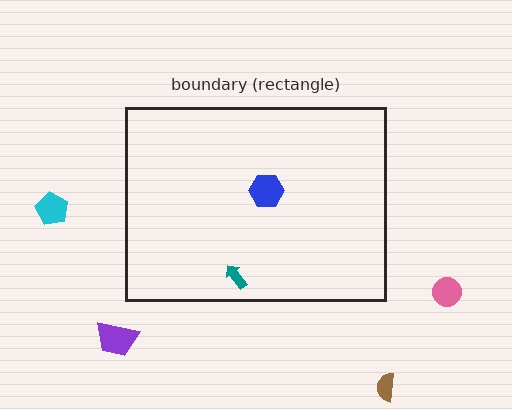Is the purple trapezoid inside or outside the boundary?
Outside.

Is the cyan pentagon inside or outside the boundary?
Outside.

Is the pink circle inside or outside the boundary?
Outside.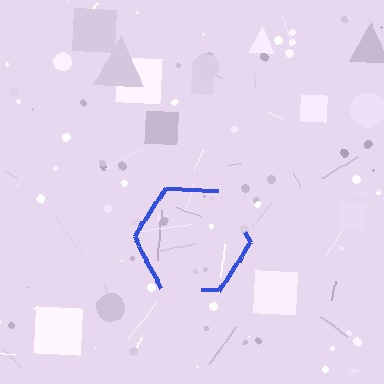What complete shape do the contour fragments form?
The contour fragments form a hexagon.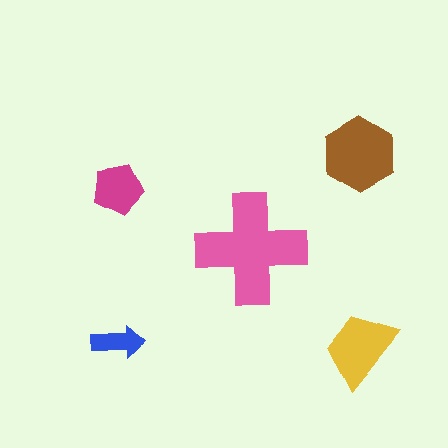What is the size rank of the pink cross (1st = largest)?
1st.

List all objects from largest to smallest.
The pink cross, the brown hexagon, the yellow trapezoid, the magenta pentagon, the blue arrow.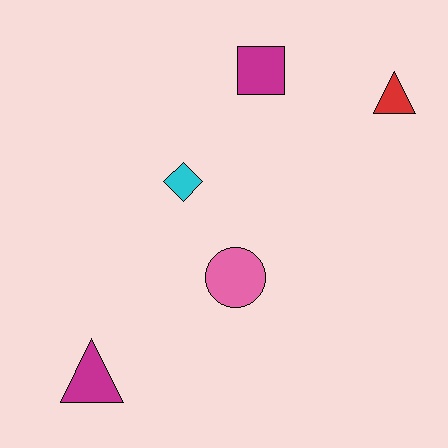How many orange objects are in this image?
There are no orange objects.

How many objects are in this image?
There are 5 objects.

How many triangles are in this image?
There are 2 triangles.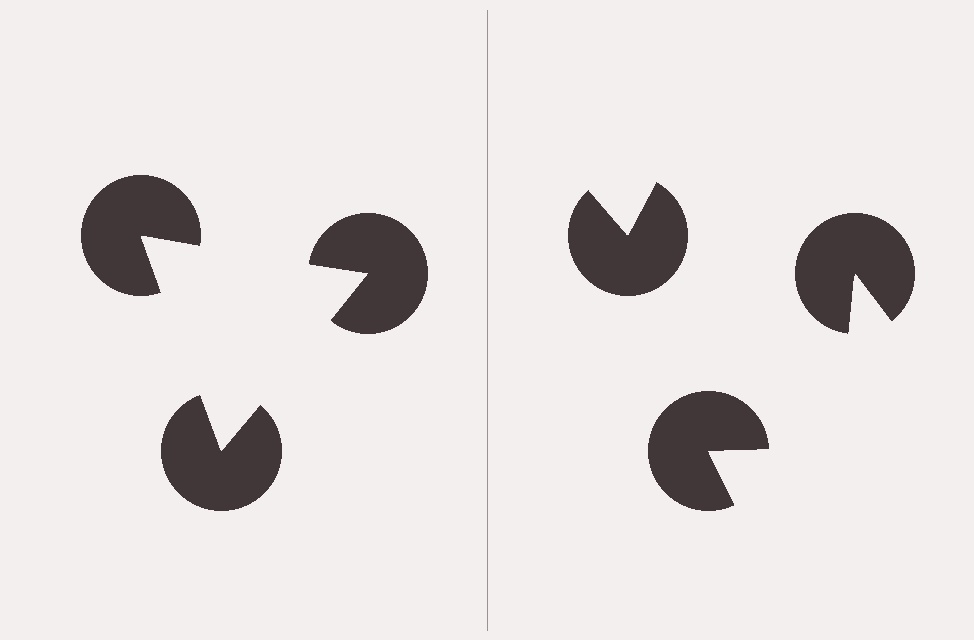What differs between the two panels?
The pac-man discs are positioned identically on both sides; only the wedge orientations differ. On the left they align to a triangle; on the right they are misaligned.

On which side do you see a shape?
An illusory triangle appears on the left side. On the right side the wedge cuts are rotated, so no coherent shape forms.